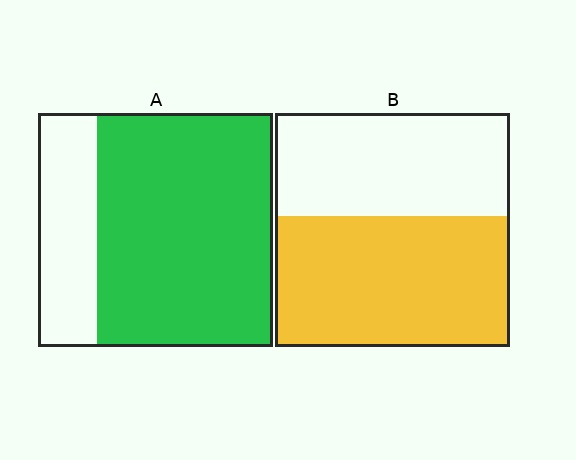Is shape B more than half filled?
Yes.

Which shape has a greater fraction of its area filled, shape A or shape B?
Shape A.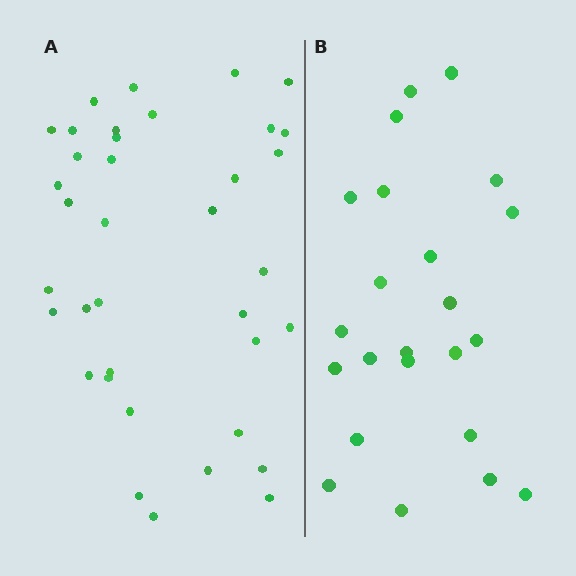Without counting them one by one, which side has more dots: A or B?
Region A (the left region) has more dots.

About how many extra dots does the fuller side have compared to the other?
Region A has approximately 15 more dots than region B.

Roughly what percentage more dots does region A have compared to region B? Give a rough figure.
About 60% more.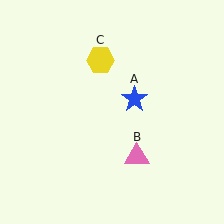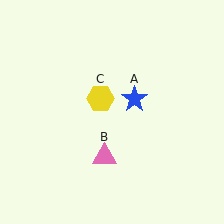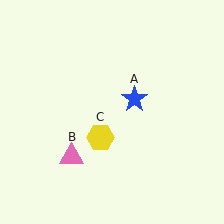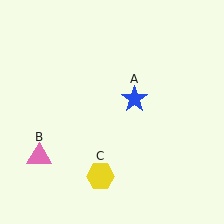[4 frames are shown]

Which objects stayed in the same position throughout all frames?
Blue star (object A) remained stationary.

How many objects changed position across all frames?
2 objects changed position: pink triangle (object B), yellow hexagon (object C).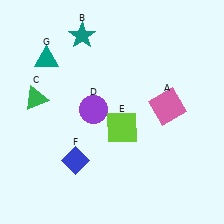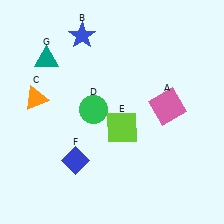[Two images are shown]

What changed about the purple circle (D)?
In Image 1, D is purple. In Image 2, it changed to green.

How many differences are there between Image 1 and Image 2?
There are 3 differences between the two images.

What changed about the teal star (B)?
In Image 1, B is teal. In Image 2, it changed to blue.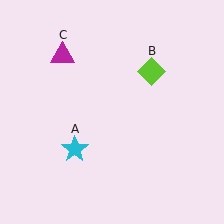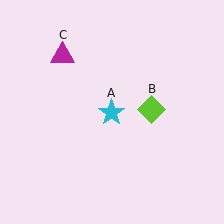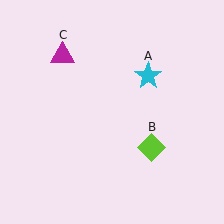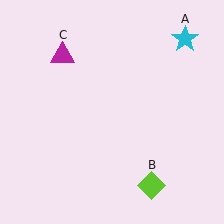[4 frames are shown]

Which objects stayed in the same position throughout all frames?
Magenta triangle (object C) remained stationary.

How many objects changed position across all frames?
2 objects changed position: cyan star (object A), lime diamond (object B).